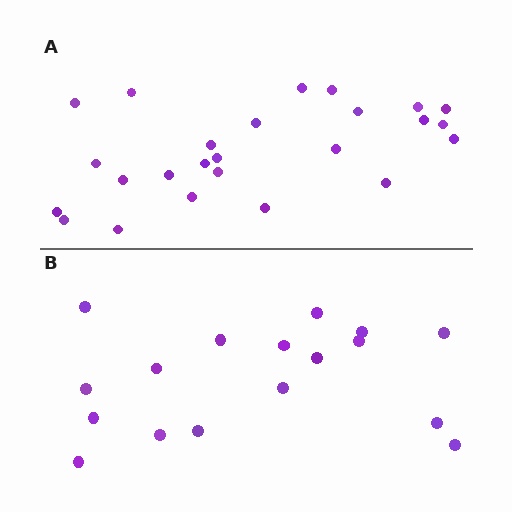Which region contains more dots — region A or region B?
Region A (the top region) has more dots.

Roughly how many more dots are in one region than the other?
Region A has roughly 8 or so more dots than region B.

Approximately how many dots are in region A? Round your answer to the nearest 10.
About 20 dots. (The exact count is 25, which rounds to 20.)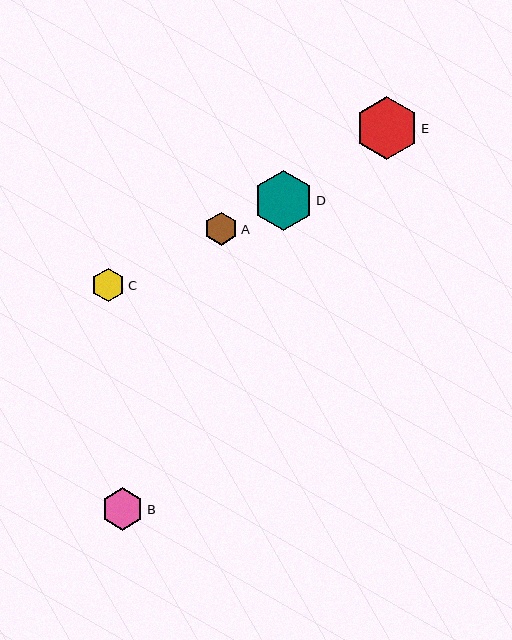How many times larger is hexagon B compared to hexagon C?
Hexagon B is approximately 1.3 times the size of hexagon C.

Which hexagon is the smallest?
Hexagon C is the smallest with a size of approximately 33 pixels.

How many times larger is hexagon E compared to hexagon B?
Hexagon E is approximately 1.5 times the size of hexagon B.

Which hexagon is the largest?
Hexagon E is the largest with a size of approximately 63 pixels.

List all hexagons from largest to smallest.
From largest to smallest: E, D, B, A, C.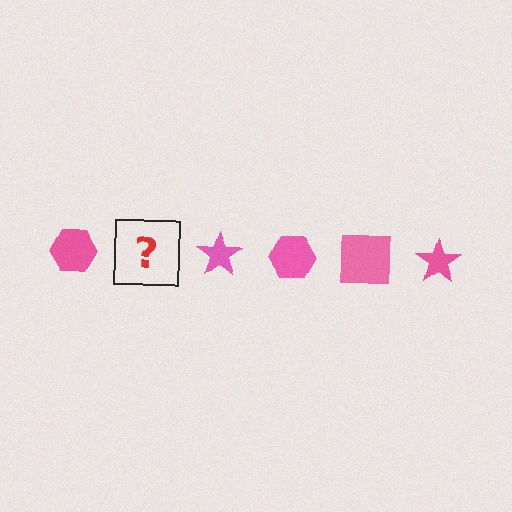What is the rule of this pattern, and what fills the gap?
The rule is that the pattern cycles through hexagon, square, star shapes in pink. The gap should be filled with a pink square.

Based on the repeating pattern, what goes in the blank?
The blank should be a pink square.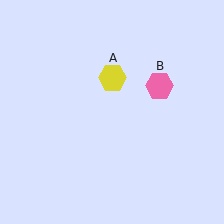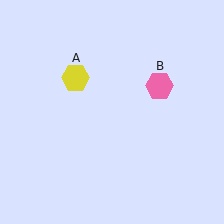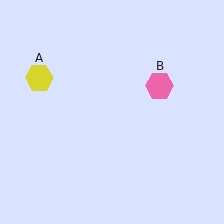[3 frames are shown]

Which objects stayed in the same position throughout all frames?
Pink hexagon (object B) remained stationary.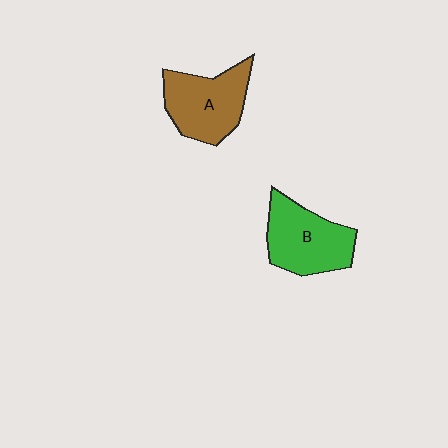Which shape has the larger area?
Shape B (green).